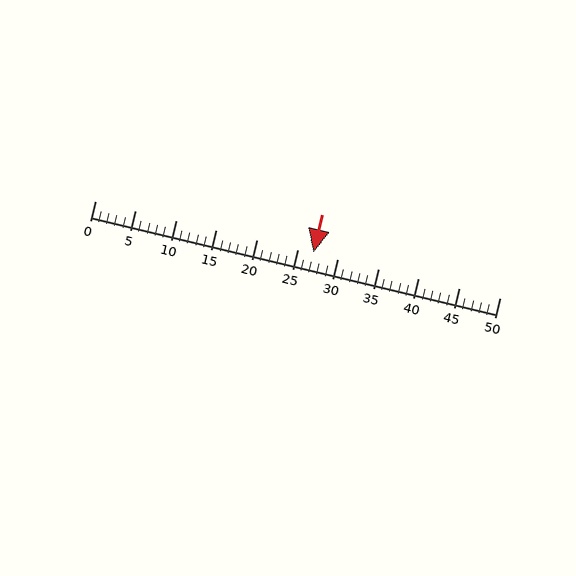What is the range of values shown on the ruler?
The ruler shows values from 0 to 50.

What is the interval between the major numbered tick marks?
The major tick marks are spaced 5 units apart.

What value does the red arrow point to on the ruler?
The red arrow points to approximately 27.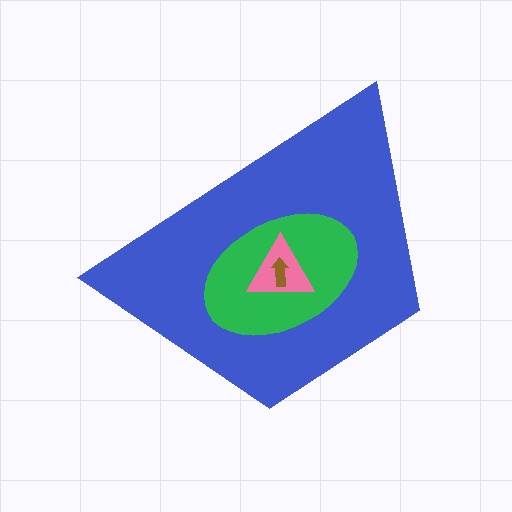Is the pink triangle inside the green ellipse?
Yes.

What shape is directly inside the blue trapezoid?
The green ellipse.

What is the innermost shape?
The brown arrow.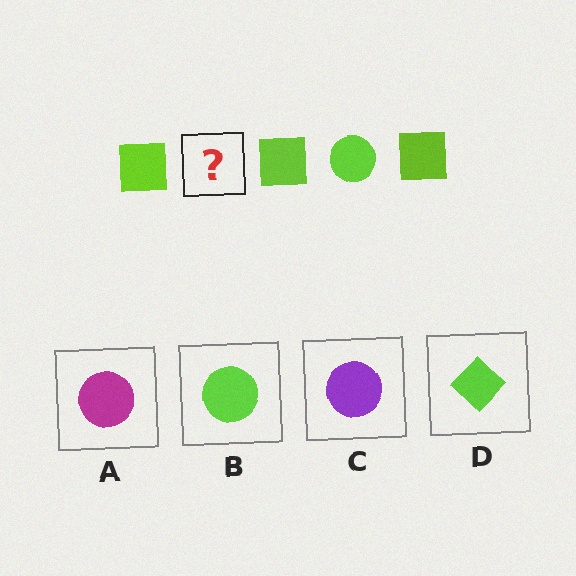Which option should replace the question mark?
Option B.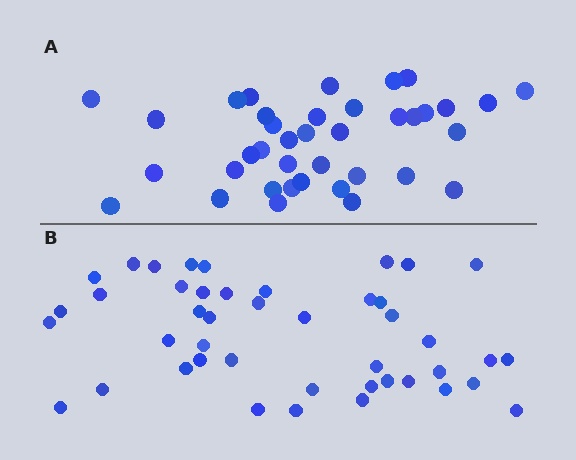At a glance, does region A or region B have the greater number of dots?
Region B (the bottom region) has more dots.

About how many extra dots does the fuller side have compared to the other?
Region B has about 6 more dots than region A.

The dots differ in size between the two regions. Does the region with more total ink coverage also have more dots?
No. Region A has more total ink coverage because its dots are larger, but region B actually contains more individual dots. Total area can be misleading — the number of items is what matters here.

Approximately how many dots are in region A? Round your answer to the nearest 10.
About 40 dots. (The exact count is 38, which rounds to 40.)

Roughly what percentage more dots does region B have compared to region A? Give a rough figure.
About 15% more.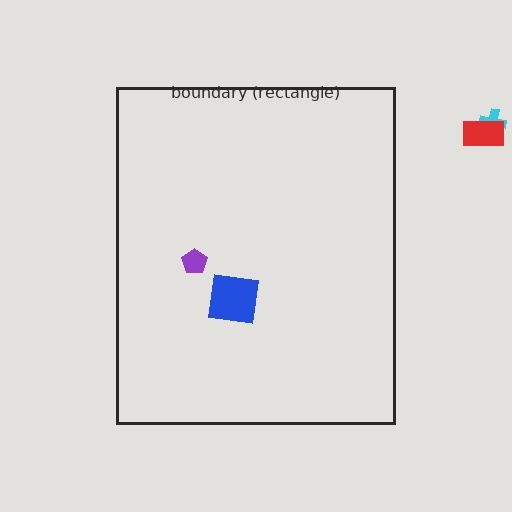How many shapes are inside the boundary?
2 inside, 2 outside.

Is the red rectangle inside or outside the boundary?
Outside.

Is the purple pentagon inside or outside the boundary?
Inside.